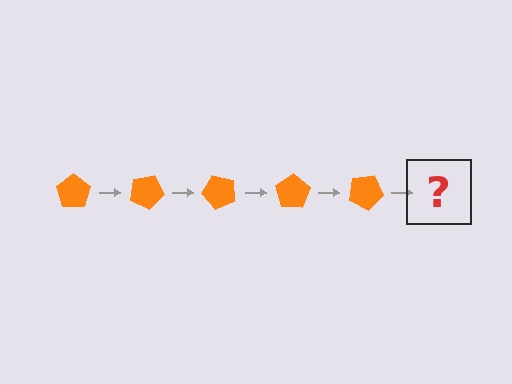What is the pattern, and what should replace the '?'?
The pattern is that the pentagon rotates 25 degrees each step. The '?' should be an orange pentagon rotated 125 degrees.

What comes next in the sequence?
The next element should be an orange pentagon rotated 125 degrees.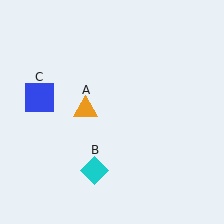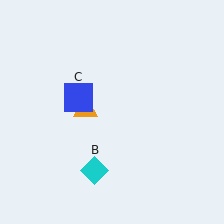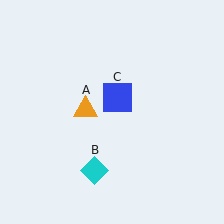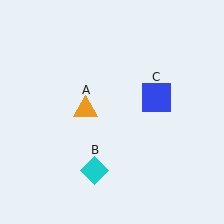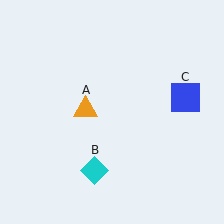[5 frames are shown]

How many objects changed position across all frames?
1 object changed position: blue square (object C).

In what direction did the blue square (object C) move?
The blue square (object C) moved right.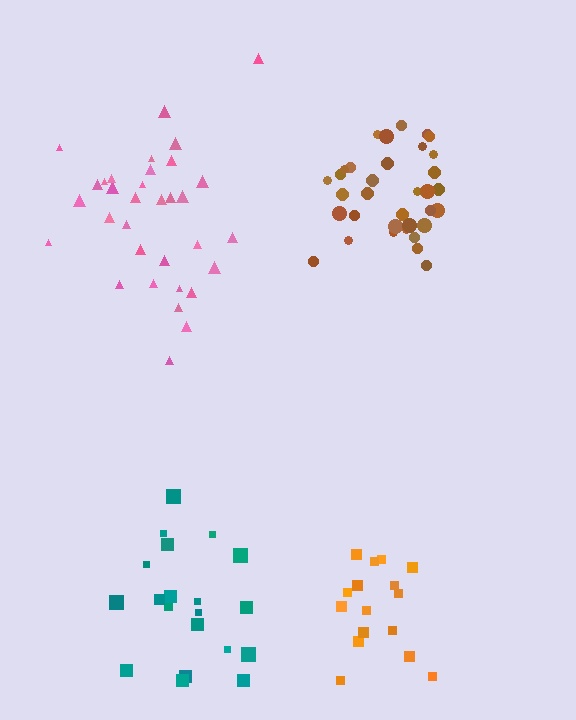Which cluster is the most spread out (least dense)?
Teal.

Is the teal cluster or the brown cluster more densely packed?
Brown.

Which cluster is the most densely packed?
Brown.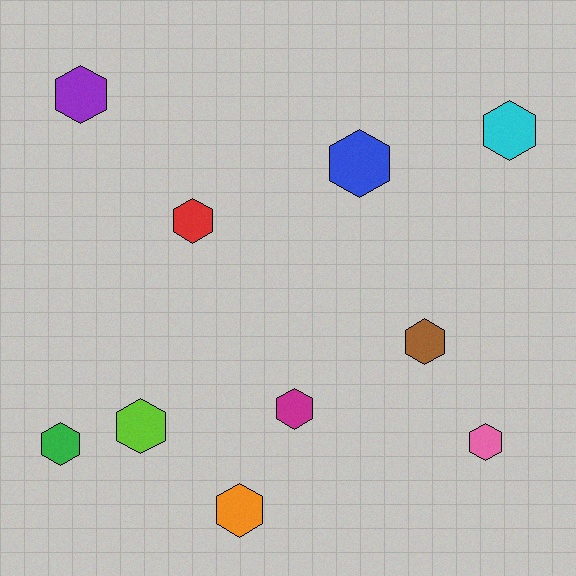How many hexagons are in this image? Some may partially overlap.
There are 10 hexagons.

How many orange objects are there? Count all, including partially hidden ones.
There is 1 orange object.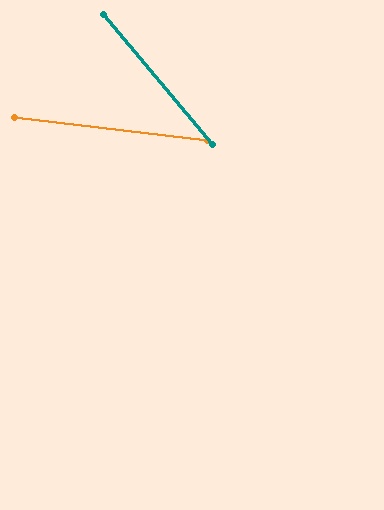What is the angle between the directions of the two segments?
Approximately 43 degrees.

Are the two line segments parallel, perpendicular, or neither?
Neither parallel nor perpendicular — they differ by about 43°.